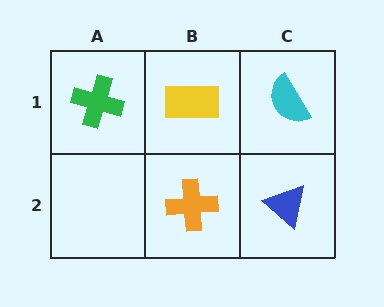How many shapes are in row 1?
3 shapes.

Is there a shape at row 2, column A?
No, that cell is empty.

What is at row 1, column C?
A cyan semicircle.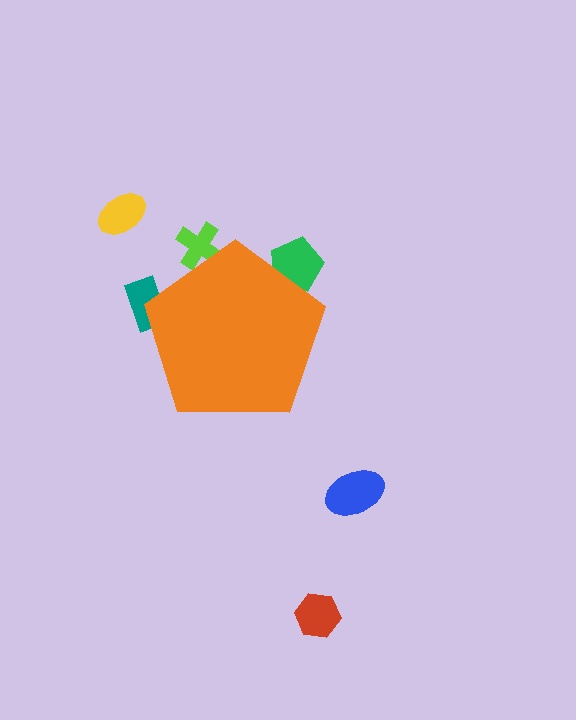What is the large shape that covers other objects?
An orange pentagon.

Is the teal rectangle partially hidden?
Yes, the teal rectangle is partially hidden behind the orange pentagon.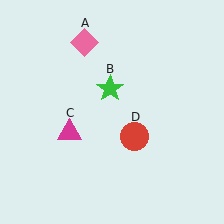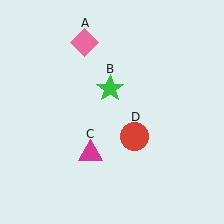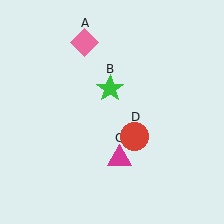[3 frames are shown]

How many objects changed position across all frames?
1 object changed position: magenta triangle (object C).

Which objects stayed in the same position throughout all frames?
Pink diamond (object A) and green star (object B) and red circle (object D) remained stationary.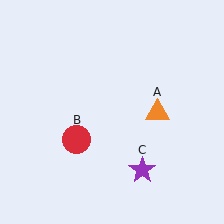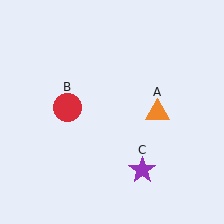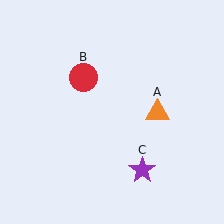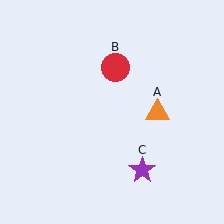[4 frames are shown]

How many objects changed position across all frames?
1 object changed position: red circle (object B).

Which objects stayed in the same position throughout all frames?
Orange triangle (object A) and purple star (object C) remained stationary.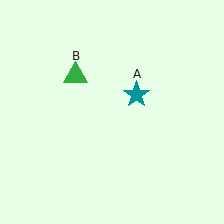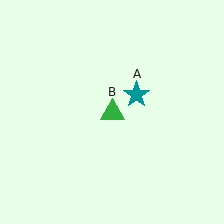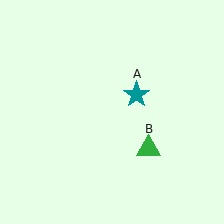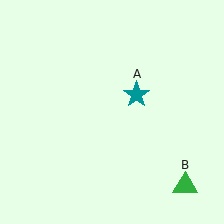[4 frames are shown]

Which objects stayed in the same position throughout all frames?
Teal star (object A) remained stationary.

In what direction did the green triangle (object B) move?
The green triangle (object B) moved down and to the right.